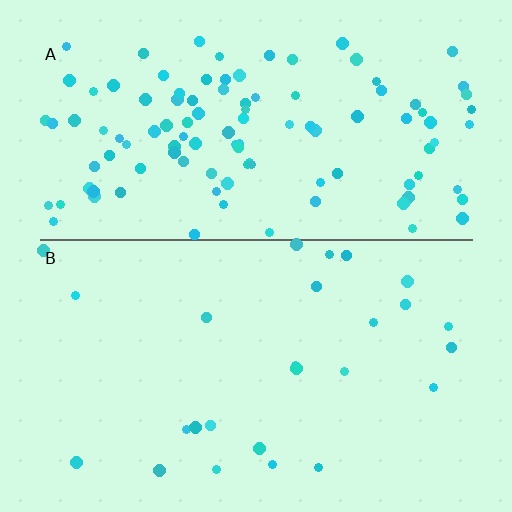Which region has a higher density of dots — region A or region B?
A (the top).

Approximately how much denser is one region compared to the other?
Approximately 4.3× — region A over region B.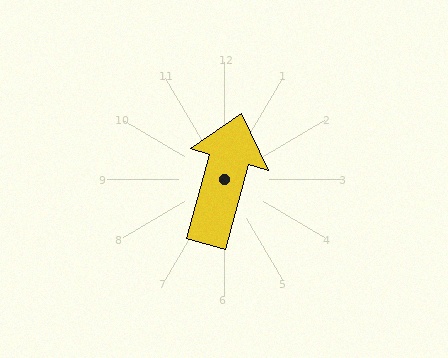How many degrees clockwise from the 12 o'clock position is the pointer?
Approximately 15 degrees.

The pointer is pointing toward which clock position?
Roughly 1 o'clock.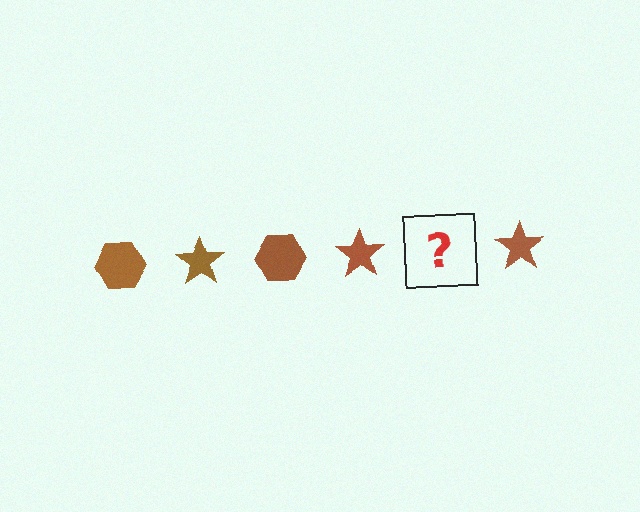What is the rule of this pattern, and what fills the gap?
The rule is that the pattern cycles through hexagon, star shapes in brown. The gap should be filled with a brown hexagon.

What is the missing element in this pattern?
The missing element is a brown hexagon.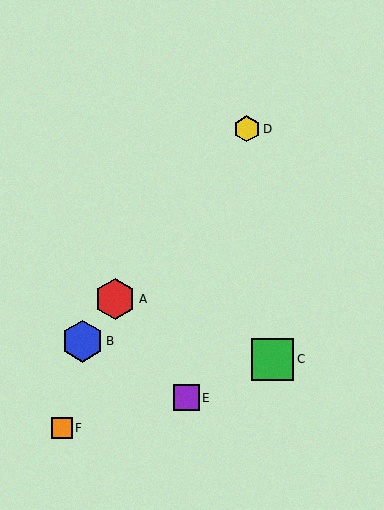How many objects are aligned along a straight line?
3 objects (A, B, D) are aligned along a straight line.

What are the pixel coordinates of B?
Object B is at (83, 341).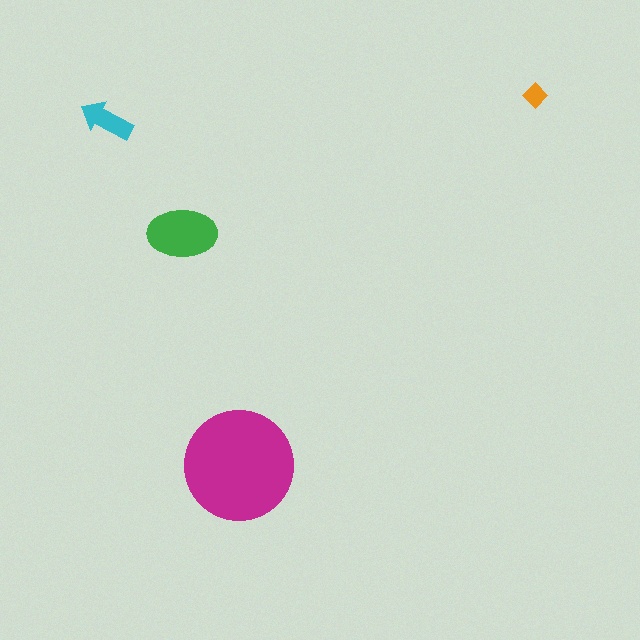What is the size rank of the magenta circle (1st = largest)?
1st.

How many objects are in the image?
There are 4 objects in the image.